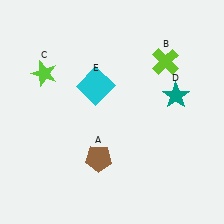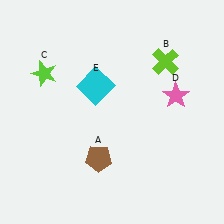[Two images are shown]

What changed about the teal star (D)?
In Image 1, D is teal. In Image 2, it changed to pink.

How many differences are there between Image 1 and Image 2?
There is 1 difference between the two images.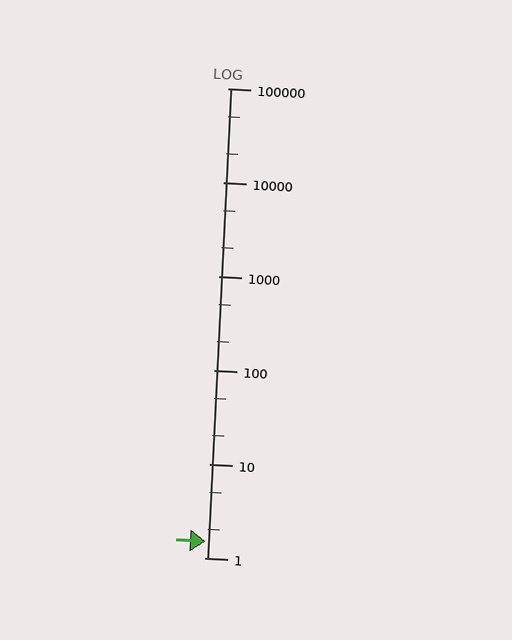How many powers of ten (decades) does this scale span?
The scale spans 5 decades, from 1 to 100000.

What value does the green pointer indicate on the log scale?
The pointer indicates approximately 1.5.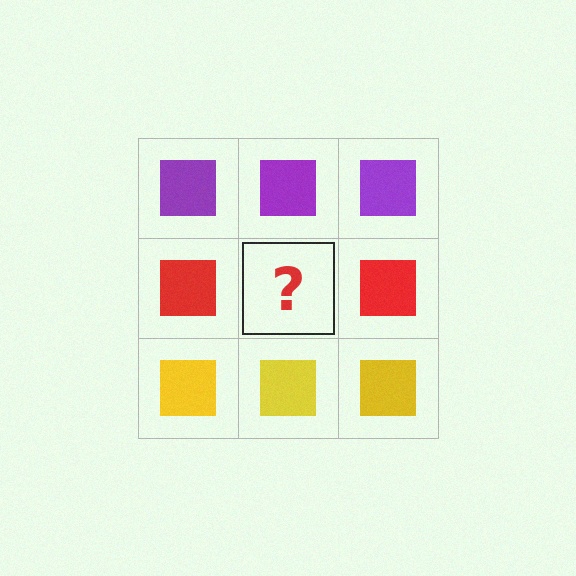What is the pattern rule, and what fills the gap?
The rule is that each row has a consistent color. The gap should be filled with a red square.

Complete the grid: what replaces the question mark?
The question mark should be replaced with a red square.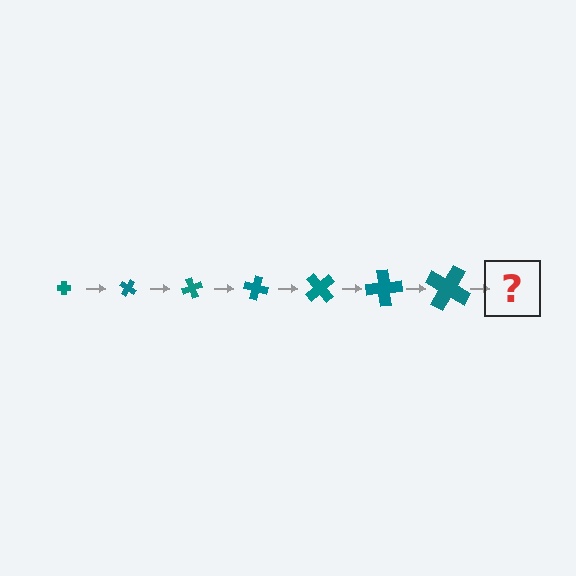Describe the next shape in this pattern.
It should be a cross, larger than the previous one and rotated 245 degrees from the start.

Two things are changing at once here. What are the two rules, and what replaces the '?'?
The two rules are that the cross grows larger each step and it rotates 35 degrees each step. The '?' should be a cross, larger than the previous one and rotated 245 degrees from the start.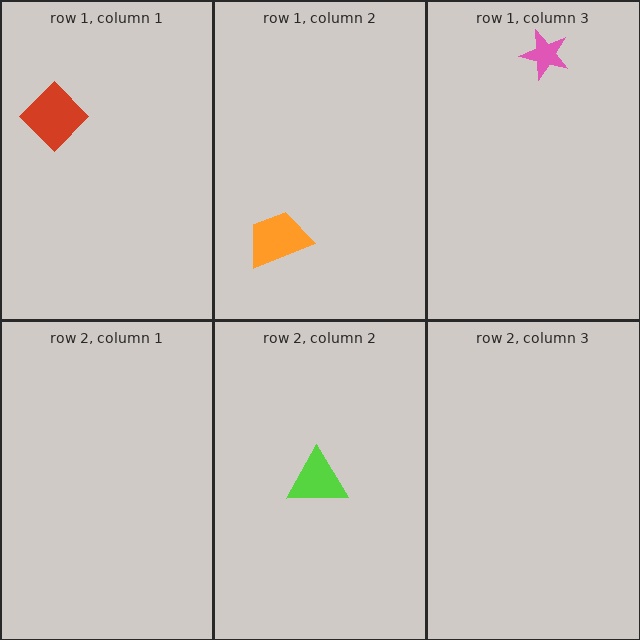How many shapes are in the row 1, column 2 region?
1.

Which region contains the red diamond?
The row 1, column 1 region.